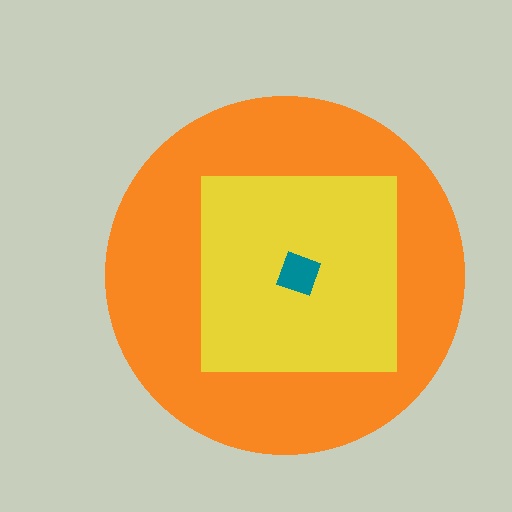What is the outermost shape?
The orange circle.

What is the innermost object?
The teal diamond.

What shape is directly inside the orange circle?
The yellow square.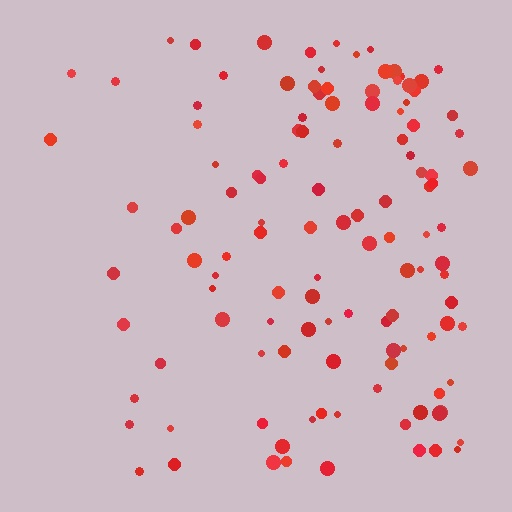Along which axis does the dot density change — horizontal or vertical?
Horizontal.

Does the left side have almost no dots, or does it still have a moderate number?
Still a moderate number, just noticeably fewer than the right.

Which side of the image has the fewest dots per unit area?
The left.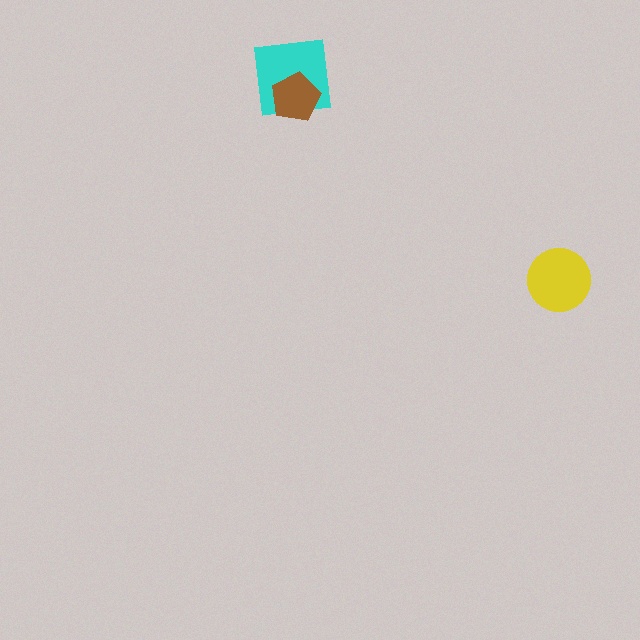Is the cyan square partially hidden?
Yes, it is partially covered by another shape.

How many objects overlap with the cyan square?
1 object overlaps with the cyan square.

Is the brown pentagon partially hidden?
No, no other shape covers it.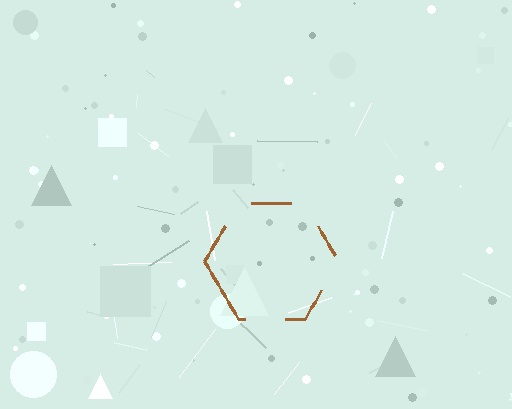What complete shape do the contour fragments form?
The contour fragments form a hexagon.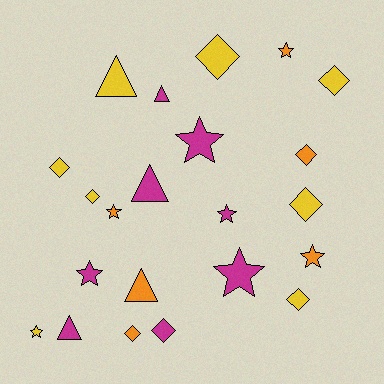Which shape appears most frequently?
Diamond, with 9 objects.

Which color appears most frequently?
Yellow, with 8 objects.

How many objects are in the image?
There are 22 objects.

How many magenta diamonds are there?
There is 1 magenta diamond.